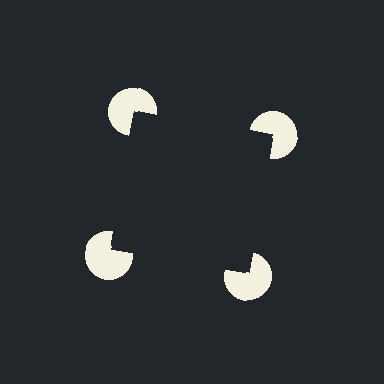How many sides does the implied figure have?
4 sides.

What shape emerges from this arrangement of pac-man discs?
An illusory square — its edges are inferred from the aligned wedge cuts in the pac-man discs, not physically drawn.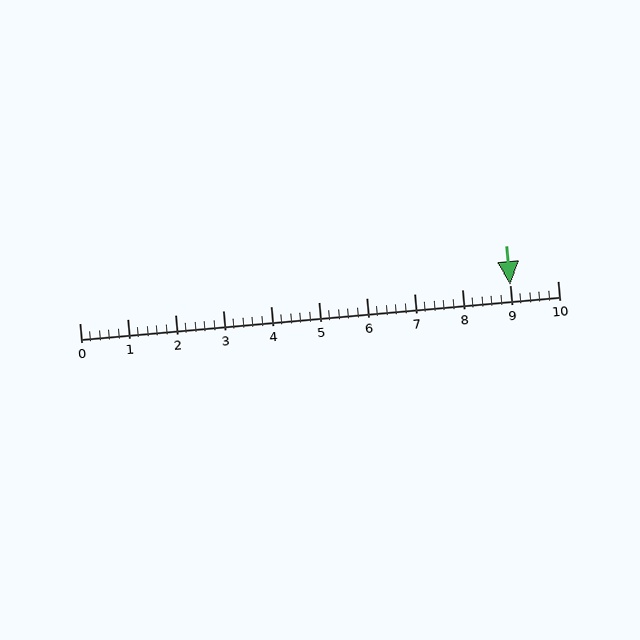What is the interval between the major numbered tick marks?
The major tick marks are spaced 1 units apart.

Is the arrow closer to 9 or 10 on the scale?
The arrow is closer to 9.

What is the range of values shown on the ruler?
The ruler shows values from 0 to 10.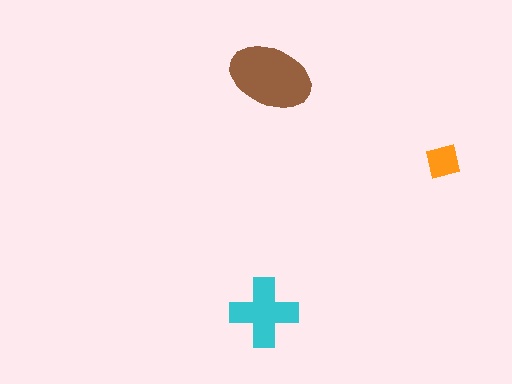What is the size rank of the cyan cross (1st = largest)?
2nd.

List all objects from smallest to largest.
The orange square, the cyan cross, the brown ellipse.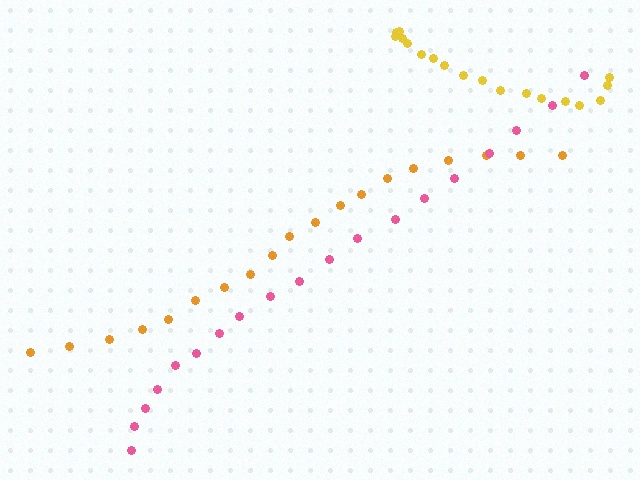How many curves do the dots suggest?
There are 3 distinct paths.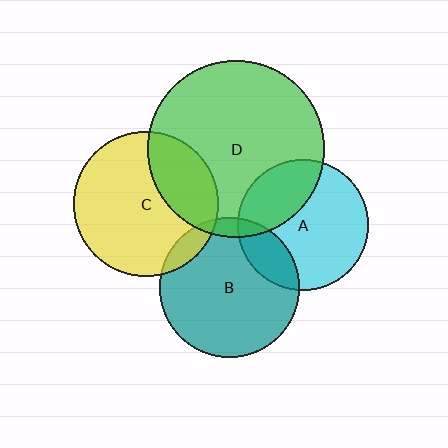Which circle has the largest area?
Circle D (green).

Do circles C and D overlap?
Yes.